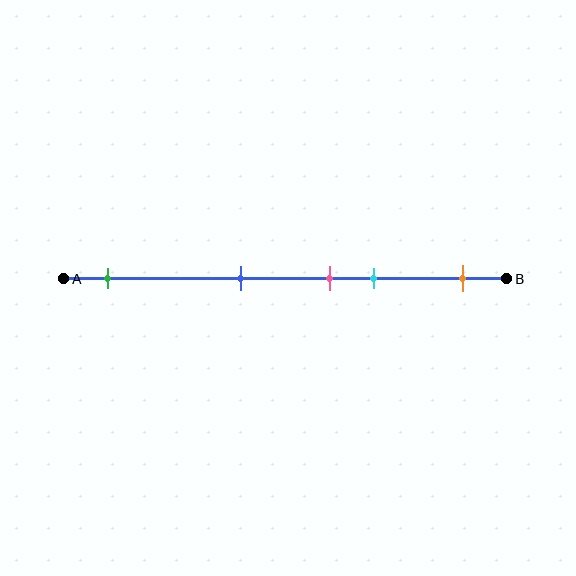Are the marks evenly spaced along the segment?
No, the marks are not evenly spaced.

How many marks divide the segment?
There are 5 marks dividing the segment.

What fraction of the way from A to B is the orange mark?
The orange mark is approximately 90% (0.9) of the way from A to B.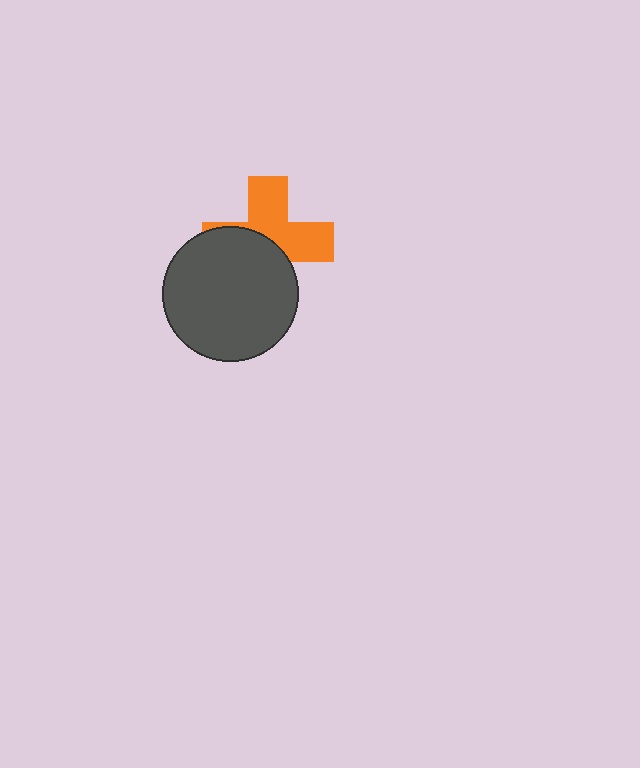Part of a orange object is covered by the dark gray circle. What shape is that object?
It is a cross.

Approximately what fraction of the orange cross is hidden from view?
Roughly 48% of the orange cross is hidden behind the dark gray circle.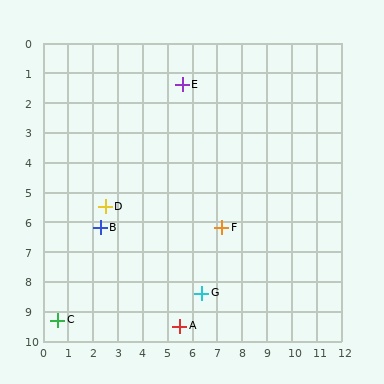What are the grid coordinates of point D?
Point D is at approximately (2.5, 5.5).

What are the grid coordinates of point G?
Point G is at approximately (6.4, 8.4).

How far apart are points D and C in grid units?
Points D and C are about 4.2 grid units apart.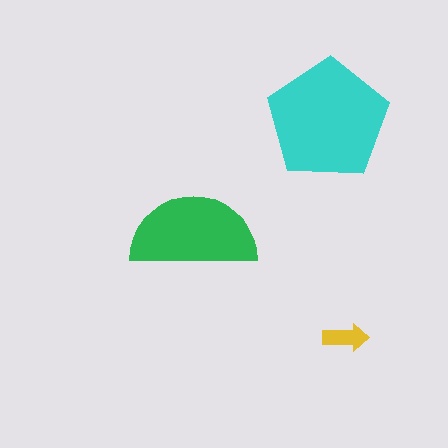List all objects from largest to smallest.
The cyan pentagon, the green semicircle, the yellow arrow.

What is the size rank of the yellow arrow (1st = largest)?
3rd.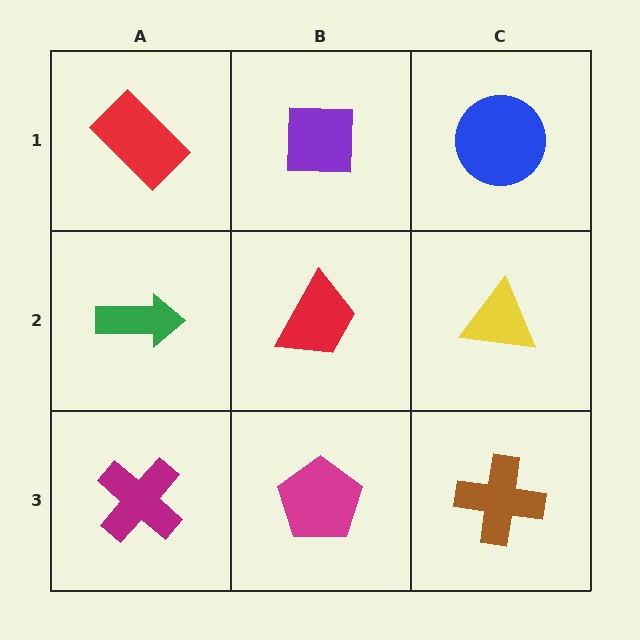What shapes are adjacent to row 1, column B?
A red trapezoid (row 2, column B), a red rectangle (row 1, column A), a blue circle (row 1, column C).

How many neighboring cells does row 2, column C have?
3.